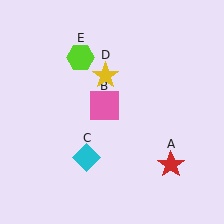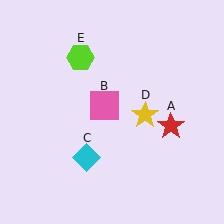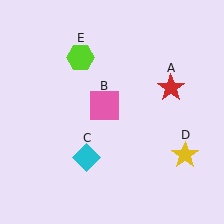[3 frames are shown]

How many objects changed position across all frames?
2 objects changed position: red star (object A), yellow star (object D).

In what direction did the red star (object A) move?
The red star (object A) moved up.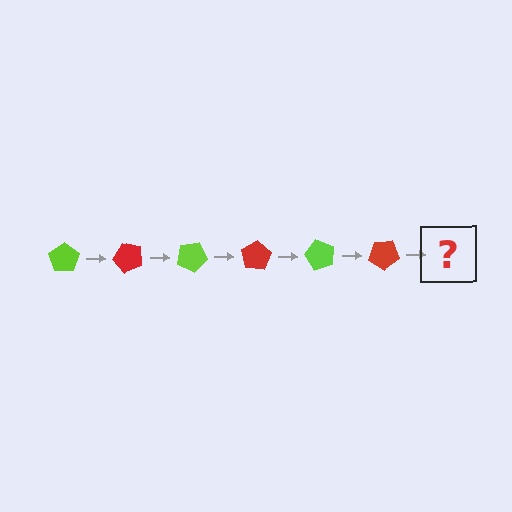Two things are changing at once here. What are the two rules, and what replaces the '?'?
The two rules are that it rotates 50 degrees each step and the color cycles through lime and red. The '?' should be a lime pentagon, rotated 300 degrees from the start.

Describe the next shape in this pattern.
It should be a lime pentagon, rotated 300 degrees from the start.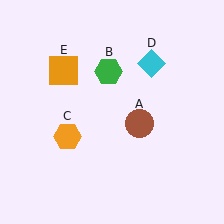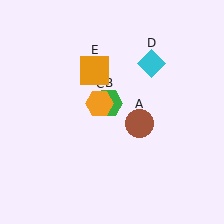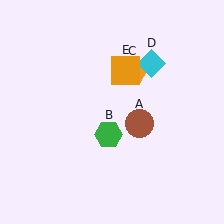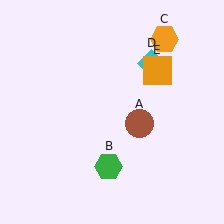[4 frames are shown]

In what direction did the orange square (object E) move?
The orange square (object E) moved right.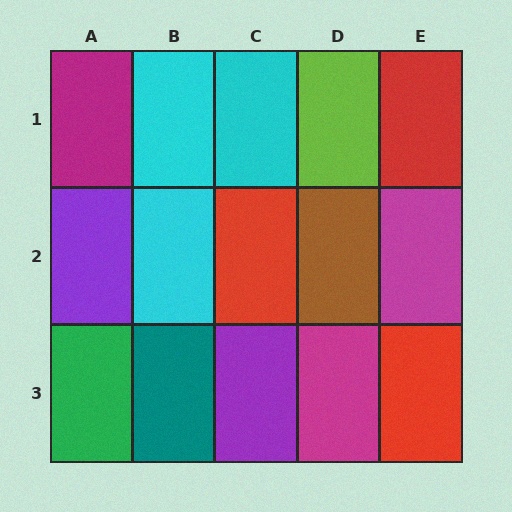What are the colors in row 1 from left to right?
Magenta, cyan, cyan, lime, red.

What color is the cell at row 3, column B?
Teal.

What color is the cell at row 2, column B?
Cyan.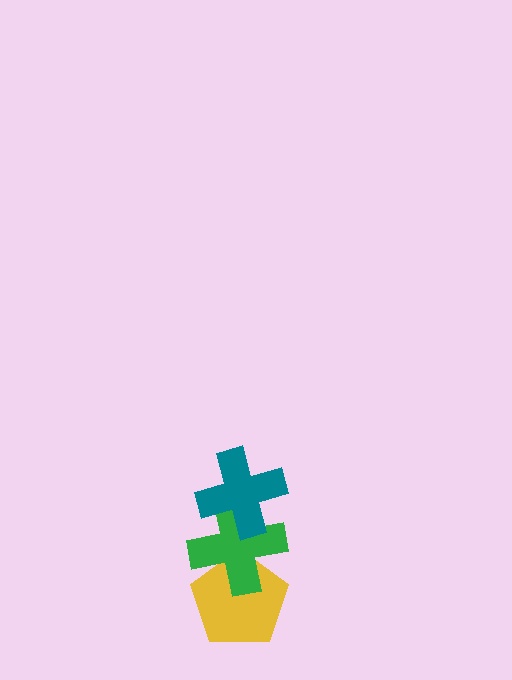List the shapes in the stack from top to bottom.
From top to bottom: the teal cross, the green cross, the yellow pentagon.